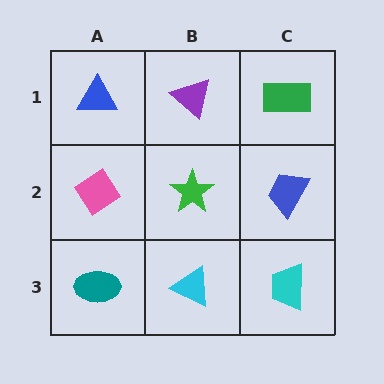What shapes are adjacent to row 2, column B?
A purple triangle (row 1, column B), a cyan triangle (row 3, column B), a pink diamond (row 2, column A), a blue trapezoid (row 2, column C).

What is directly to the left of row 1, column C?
A purple triangle.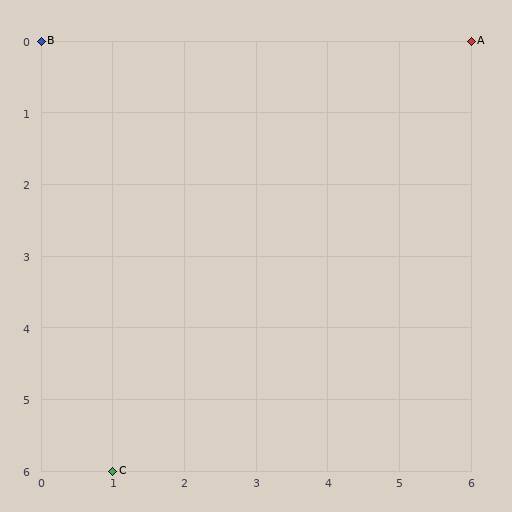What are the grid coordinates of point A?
Point A is at grid coordinates (6, 0).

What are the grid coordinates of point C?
Point C is at grid coordinates (1, 6).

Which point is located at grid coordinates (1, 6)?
Point C is at (1, 6).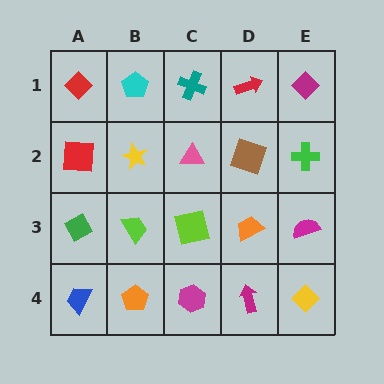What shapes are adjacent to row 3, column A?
A red square (row 2, column A), a blue trapezoid (row 4, column A), a lime trapezoid (row 3, column B).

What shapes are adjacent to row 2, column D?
A red arrow (row 1, column D), an orange trapezoid (row 3, column D), a pink triangle (row 2, column C), a green cross (row 2, column E).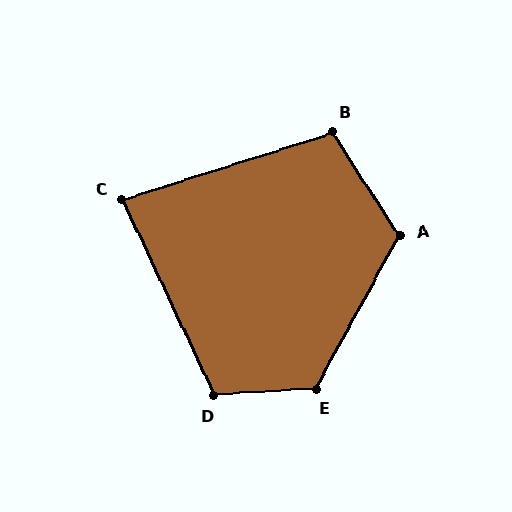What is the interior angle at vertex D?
Approximately 111 degrees (obtuse).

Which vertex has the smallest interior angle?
C, at approximately 82 degrees.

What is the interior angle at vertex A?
Approximately 118 degrees (obtuse).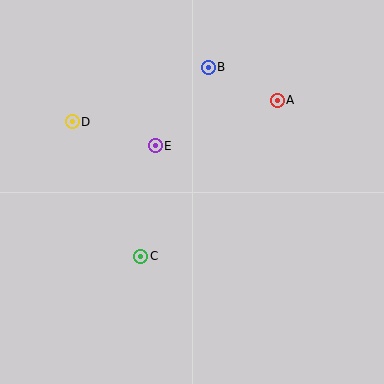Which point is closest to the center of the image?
Point E at (155, 146) is closest to the center.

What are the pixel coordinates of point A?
Point A is at (277, 100).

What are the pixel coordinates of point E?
Point E is at (155, 146).